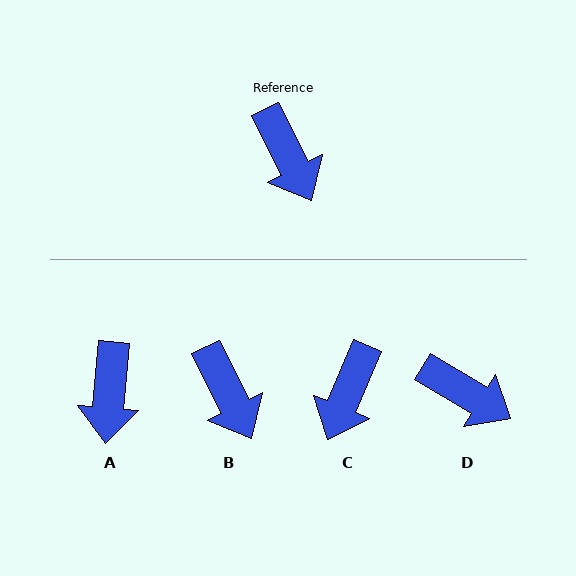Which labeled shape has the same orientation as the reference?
B.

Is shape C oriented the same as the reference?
No, it is off by about 49 degrees.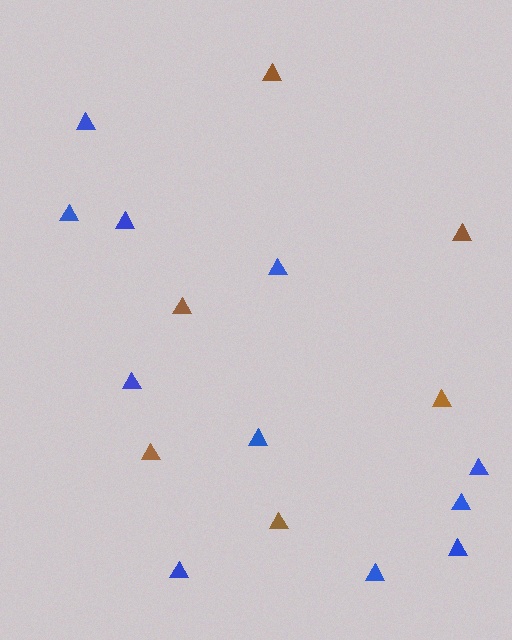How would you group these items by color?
There are 2 groups: one group of brown triangles (6) and one group of blue triangles (11).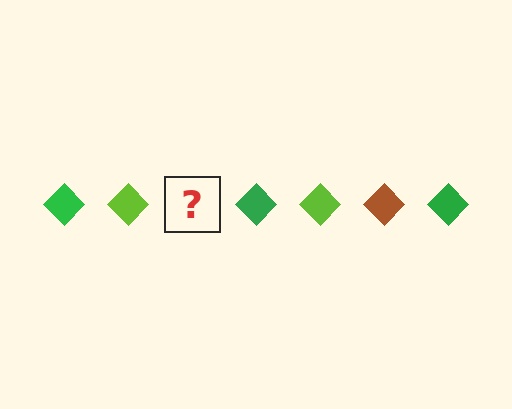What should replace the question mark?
The question mark should be replaced with a brown diamond.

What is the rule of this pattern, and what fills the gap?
The rule is that the pattern cycles through green, lime, brown diamonds. The gap should be filled with a brown diamond.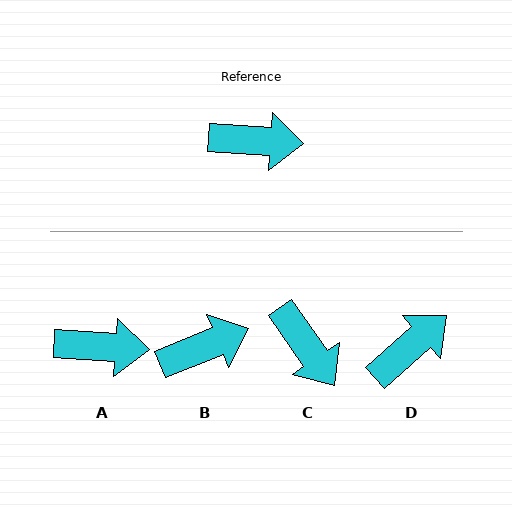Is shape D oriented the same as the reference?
No, it is off by about 45 degrees.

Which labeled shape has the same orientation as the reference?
A.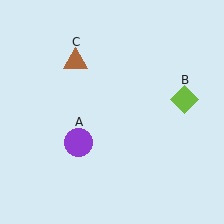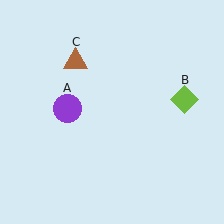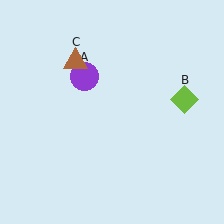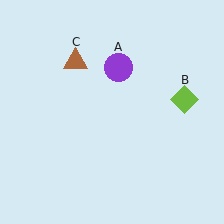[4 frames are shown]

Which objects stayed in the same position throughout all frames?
Lime diamond (object B) and brown triangle (object C) remained stationary.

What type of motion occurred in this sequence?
The purple circle (object A) rotated clockwise around the center of the scene.